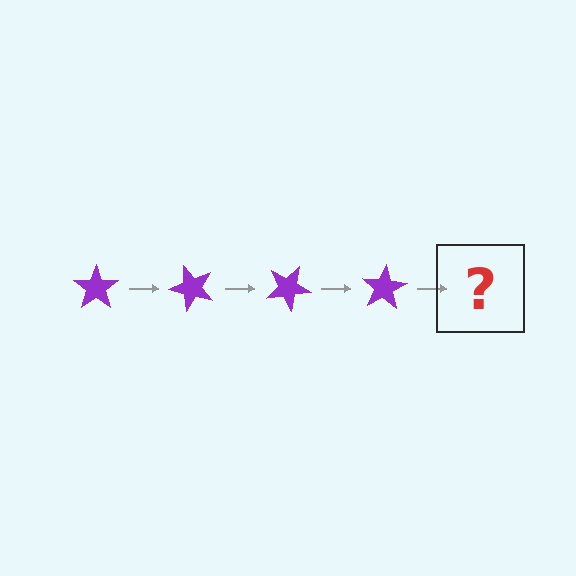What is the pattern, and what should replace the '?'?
The pattern is that the star rotates 50 degrees each step. The '?' should be a purple star rotated 200 degrees.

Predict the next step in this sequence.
The next step is a purple star rotated 200 degrees.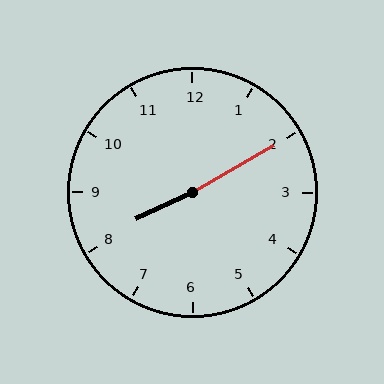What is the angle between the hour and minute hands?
Approximately 175 degrees.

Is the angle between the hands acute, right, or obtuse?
It is obtuse.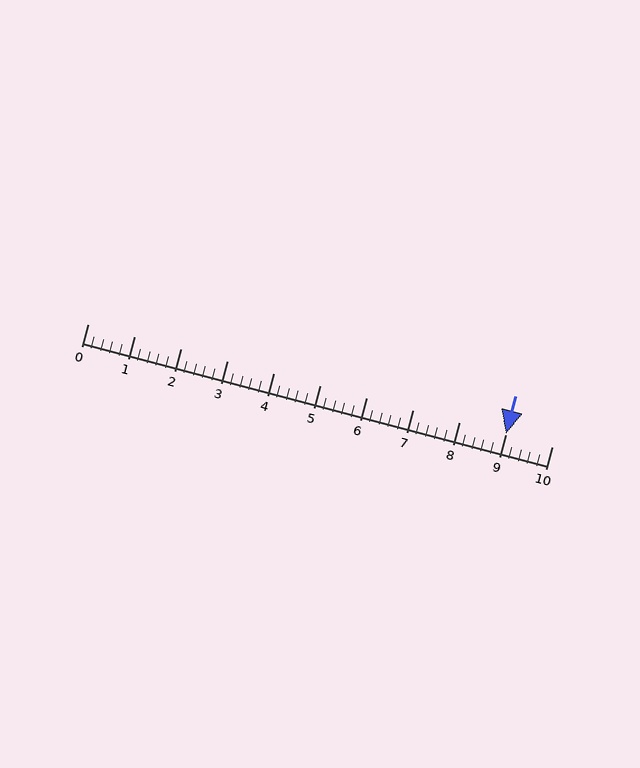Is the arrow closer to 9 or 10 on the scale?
The arrow is closer to 9.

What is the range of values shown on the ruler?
The ruler shows values from 0 to 10.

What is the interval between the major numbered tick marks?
The major tick marks are spaced 1 units apart.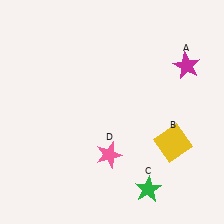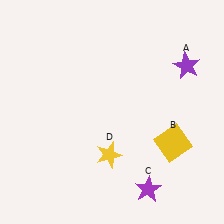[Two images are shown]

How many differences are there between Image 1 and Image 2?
There are 3 differences between the two images.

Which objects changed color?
A changed from magenta to purple. C changed from green to purple. D changed from pink to yellow.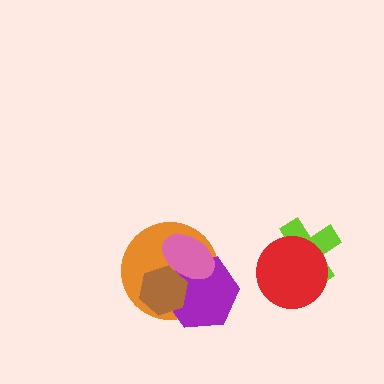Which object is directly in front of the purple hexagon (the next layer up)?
The pink ellipse is directly in front of the purple hexagon.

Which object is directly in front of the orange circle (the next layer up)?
The purple hexagon is directly in front of the orange circle.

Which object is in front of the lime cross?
The red circle is in front of the lime cross.